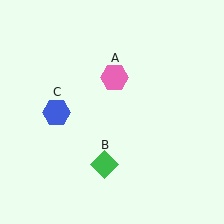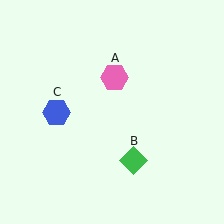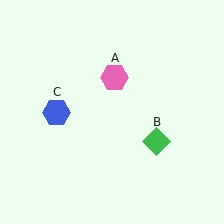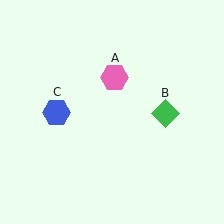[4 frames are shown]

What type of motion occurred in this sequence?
The green diamond (object B) rotated counterclockwise around the center of the scene.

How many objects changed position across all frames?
1 object changed position: green diamond (object B).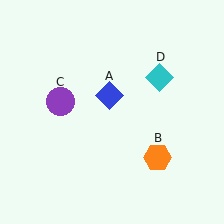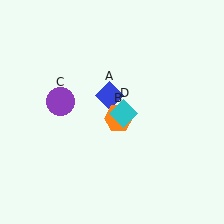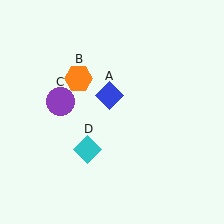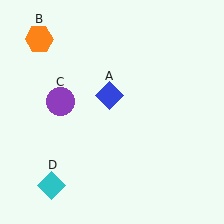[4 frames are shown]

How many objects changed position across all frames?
2 objects changed position: orange hexagon (object B), cyan diamond (object D).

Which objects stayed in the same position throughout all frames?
Blue diamond (object A) and purple circle (object C) remained stationary.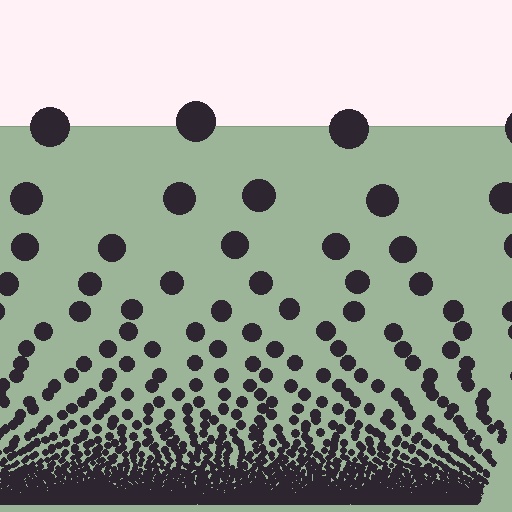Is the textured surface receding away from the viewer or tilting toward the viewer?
The surface appears to tilt toward the viewer. Texture elements get larger and sparser toward the top.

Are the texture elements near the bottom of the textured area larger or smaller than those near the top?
Smaller. The gradient is inverted — elements near the bottom are smaller and denser.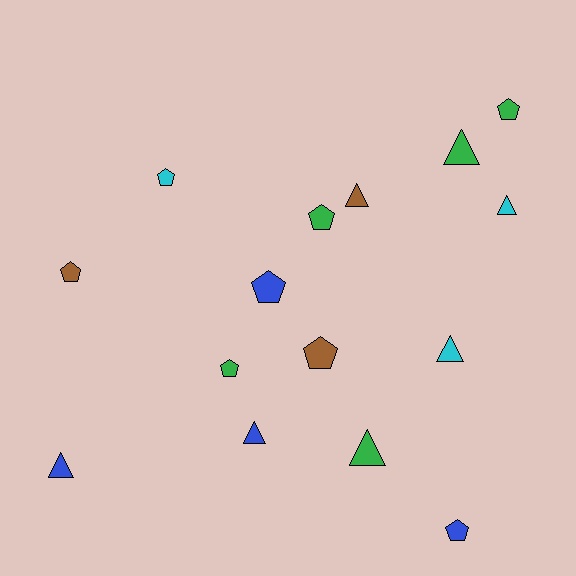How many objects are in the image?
There are 15 objects.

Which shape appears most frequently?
Pentagon, with 8 objects.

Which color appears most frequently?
Green, with 5 objects.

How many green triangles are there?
There are 2 green triangles.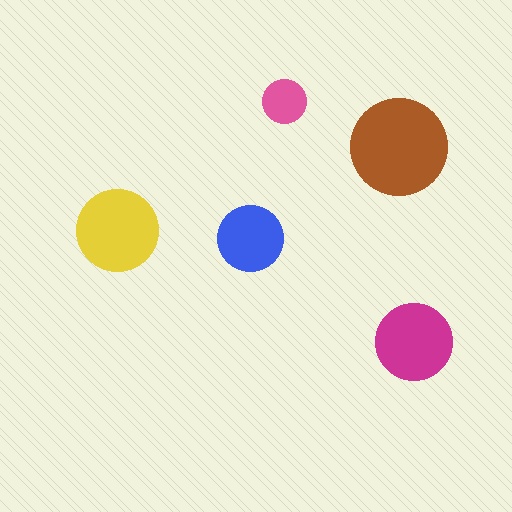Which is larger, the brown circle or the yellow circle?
The brown one.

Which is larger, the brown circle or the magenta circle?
The brown one.